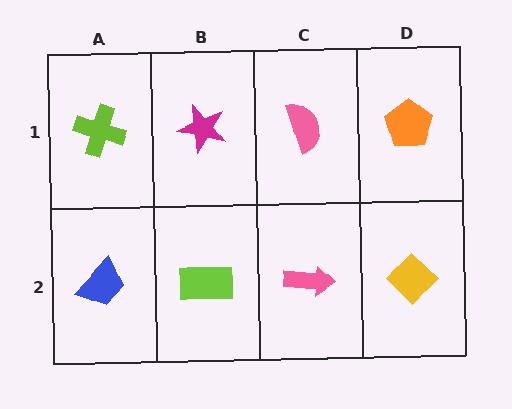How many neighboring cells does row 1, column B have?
3.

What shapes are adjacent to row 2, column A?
A lime cross (row 1, column A), a lime rectangle (row 2, column B).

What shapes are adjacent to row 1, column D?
A yellow diamond (row 2, column D), a pink semicircle (row 1, column C).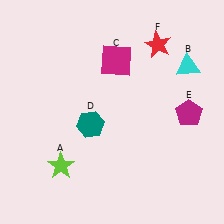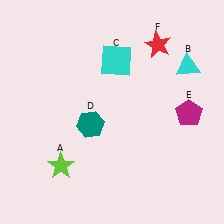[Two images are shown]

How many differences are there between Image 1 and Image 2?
There is 1 difference between the two images.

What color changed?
The square (C) changed from magenta in Image 1 to cyan in Image 2.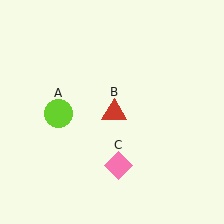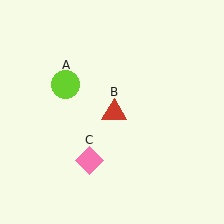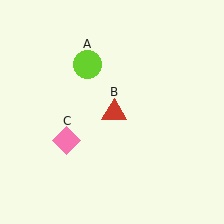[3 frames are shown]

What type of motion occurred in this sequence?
The lime circle (object A), pink diamond (object C) rotated clockwise around the center of the scene.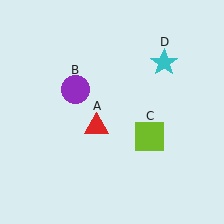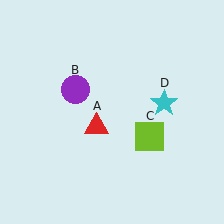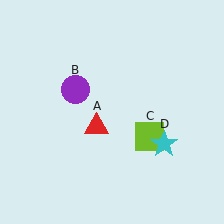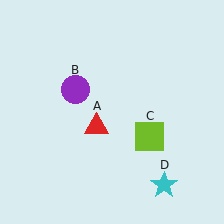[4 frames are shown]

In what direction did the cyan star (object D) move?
The cyan star (object D) moved down.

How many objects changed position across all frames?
1 object changed position: cyan star (object D).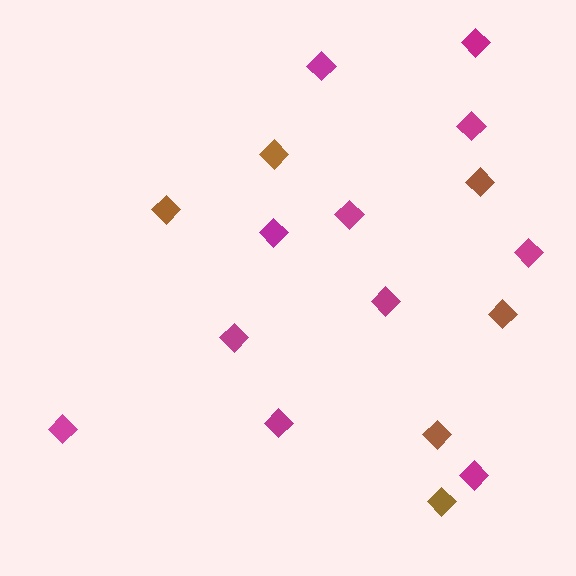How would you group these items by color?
There are 2 groups: one group of brown diamonds (6) and one group of magenta diamonds (11).